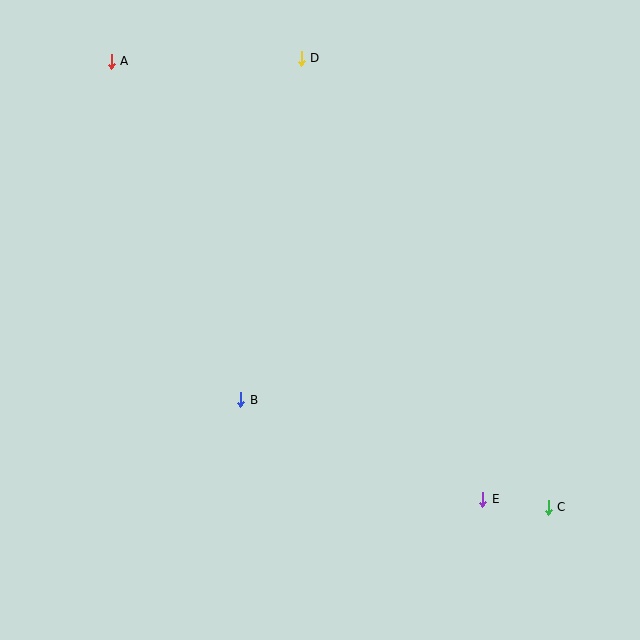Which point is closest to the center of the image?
Point B at (241, 400) is closest to the center.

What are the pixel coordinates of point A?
Point A is at (111, 61).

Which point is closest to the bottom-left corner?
Point B is closest to the bottom-left corner.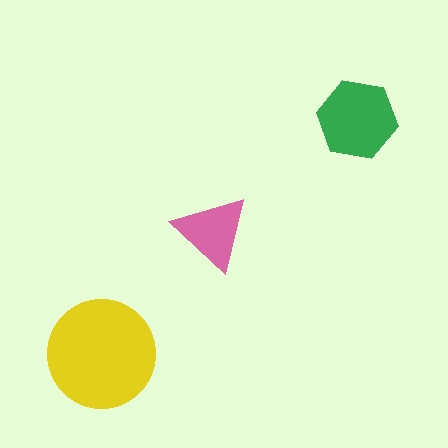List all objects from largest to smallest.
The yellow circle, the green hexagon, the pink triangle.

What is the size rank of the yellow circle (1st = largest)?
1st.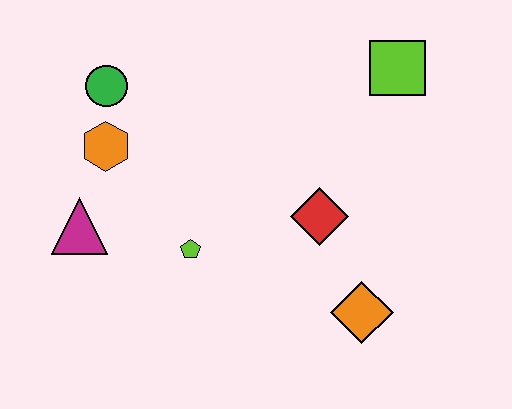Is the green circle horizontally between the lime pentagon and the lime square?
No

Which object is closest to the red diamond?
The orange diamond is closest to the red diamond.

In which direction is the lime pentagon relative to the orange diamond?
The lime pentagon is to the left of the orange diamond.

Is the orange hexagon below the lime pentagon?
No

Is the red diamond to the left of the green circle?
No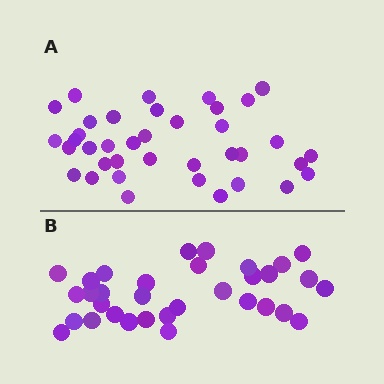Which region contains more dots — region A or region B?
Region A (the top region) has more dots.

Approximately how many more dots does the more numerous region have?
Region A has about 5 more dots than region B.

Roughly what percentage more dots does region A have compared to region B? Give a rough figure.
About 15% more.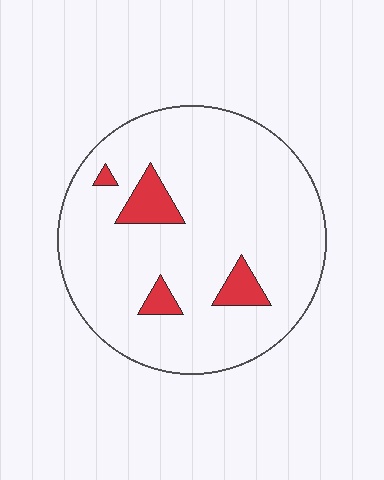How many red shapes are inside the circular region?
4.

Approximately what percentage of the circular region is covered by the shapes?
Approximately 10%.